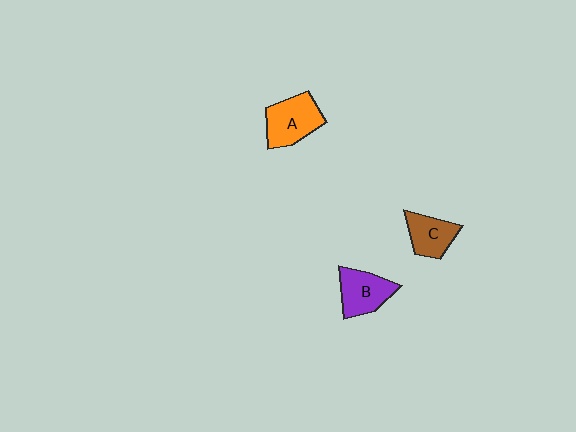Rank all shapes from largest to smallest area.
From largest to smallest: A (orange), B (purple), C (brown).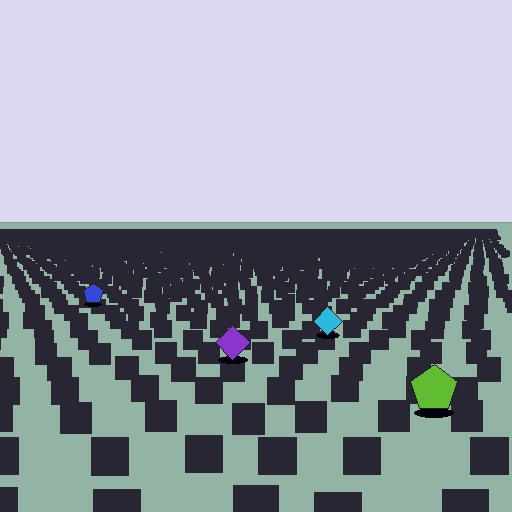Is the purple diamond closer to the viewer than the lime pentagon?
No. The lime pentagon is closer — you can tell from the texture gradient: the ground texture is coarser near it.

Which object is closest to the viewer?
The lime pentagon is closest. The texture marks near it are larger and more spread out.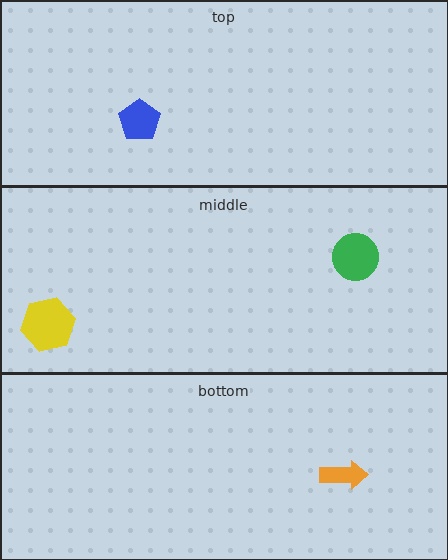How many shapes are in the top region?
1.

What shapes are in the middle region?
The green circle, the yellow hexagon.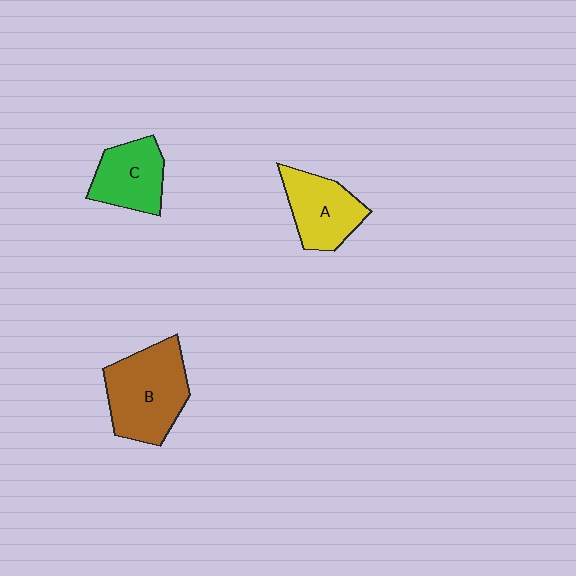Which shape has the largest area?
Shape B (brown).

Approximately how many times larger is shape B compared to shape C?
Approximately 1.5 times.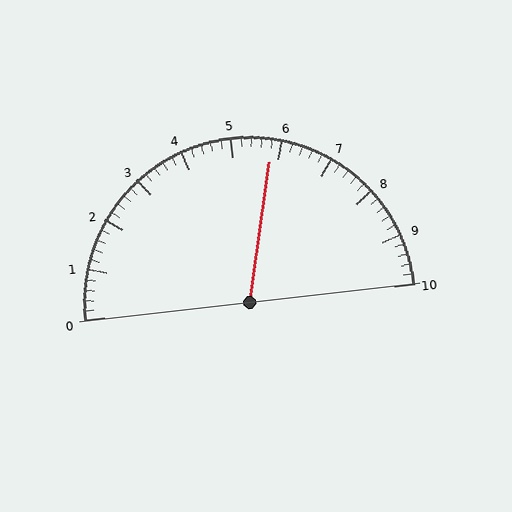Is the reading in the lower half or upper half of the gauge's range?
The reading is in the upper half of the range (0 to 10).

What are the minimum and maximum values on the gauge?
The gauge ranges from 0 to 10.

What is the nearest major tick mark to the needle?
The nearest major tick mark is 6.